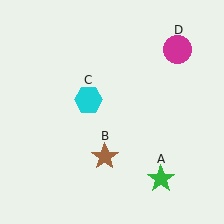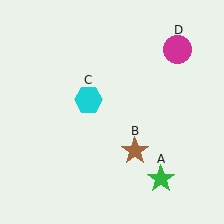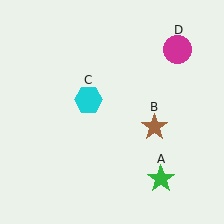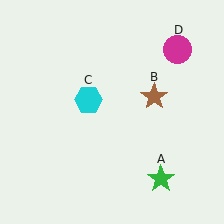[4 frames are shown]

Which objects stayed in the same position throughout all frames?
Green star (object A) and cyan hexagon (object C) and magenta circle (object D) remained stationary.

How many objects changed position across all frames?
1 object changed position: brown star (object B).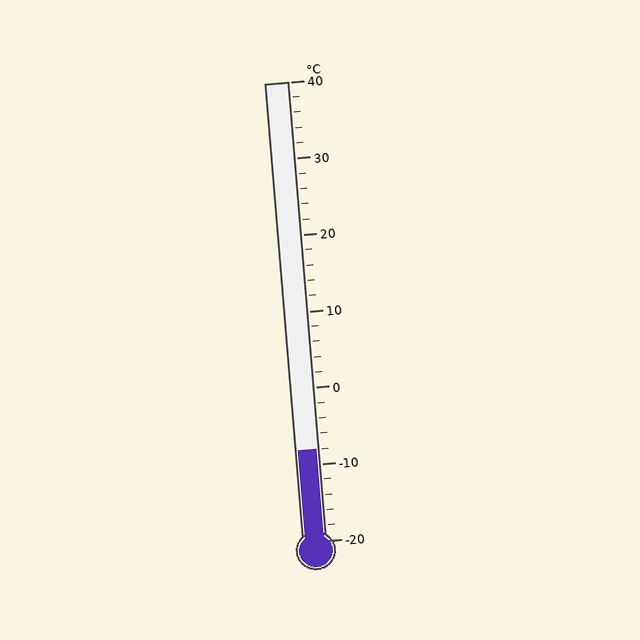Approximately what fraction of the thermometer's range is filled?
The thermometer is filled to approximately 20% of its range.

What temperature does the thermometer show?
The thermometer shows approximately -8°C.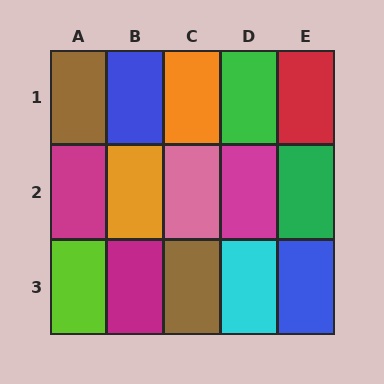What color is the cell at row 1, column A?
Brown.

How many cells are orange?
2 cells are orange.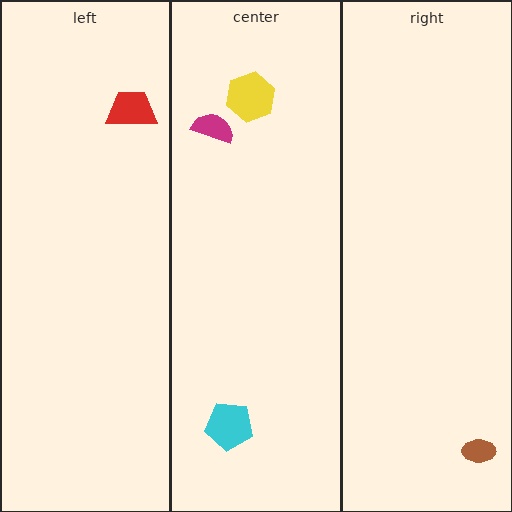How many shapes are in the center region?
3.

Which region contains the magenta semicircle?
The center region.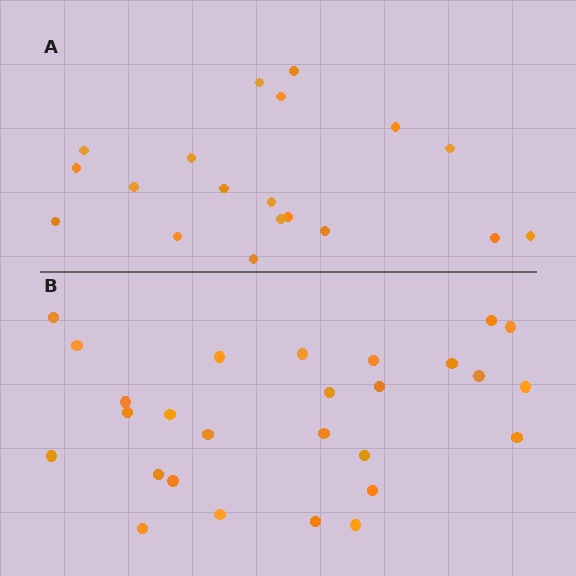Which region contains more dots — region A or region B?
Region B (the bottom region) has more dots.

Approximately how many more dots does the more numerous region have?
Region B has roughly 8 or so more dots than region A.